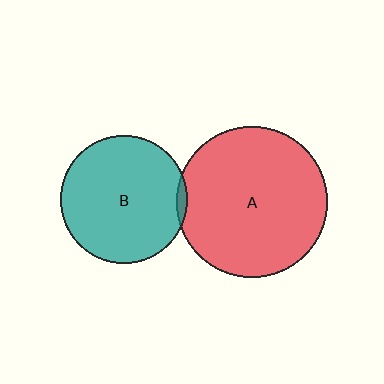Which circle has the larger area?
Circle A (red).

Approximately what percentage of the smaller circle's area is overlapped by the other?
Approximately 5%.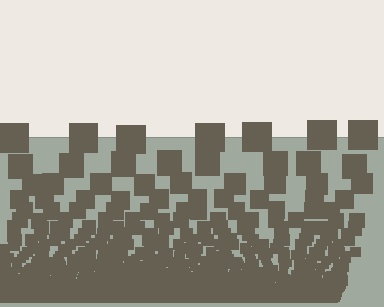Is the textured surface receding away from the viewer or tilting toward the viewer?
The surface appears to tilt toward the viewer. Texture elements get larger and sparser toward the top.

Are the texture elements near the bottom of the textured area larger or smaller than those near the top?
Smaller. The gradient is inverted — elements near the bottom are smaller and denser.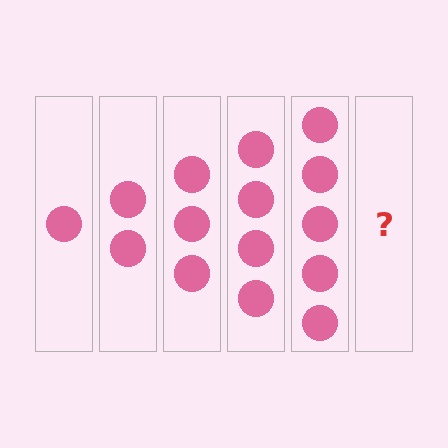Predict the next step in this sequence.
The next step is 6 circles.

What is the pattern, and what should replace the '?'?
The pattern is that each step adds one more circle. The '?' should be 6 circles.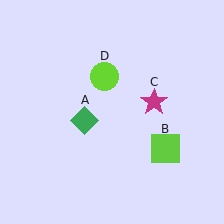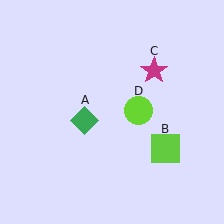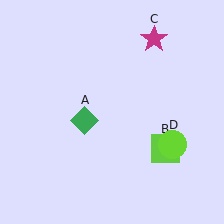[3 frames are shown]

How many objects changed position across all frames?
2 objects changed position: magenta star (object C), lime circle (object D).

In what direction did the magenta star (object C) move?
The magenta star (object C) moved up.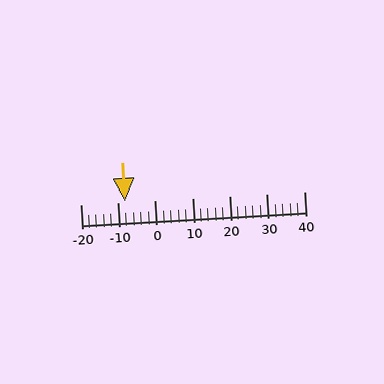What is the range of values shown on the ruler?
The ruler shows values from -20 to 40.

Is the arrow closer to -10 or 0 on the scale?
The arrow is closer to -10.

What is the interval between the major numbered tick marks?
The major tick marks are spaced 10 units apart.